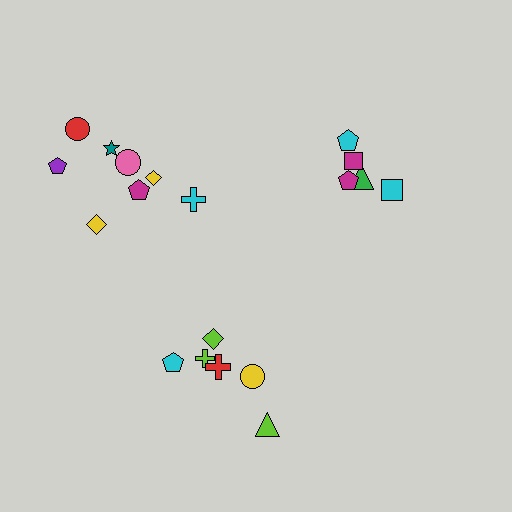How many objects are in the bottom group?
There are 6 objects.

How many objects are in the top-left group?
There are 8 objects.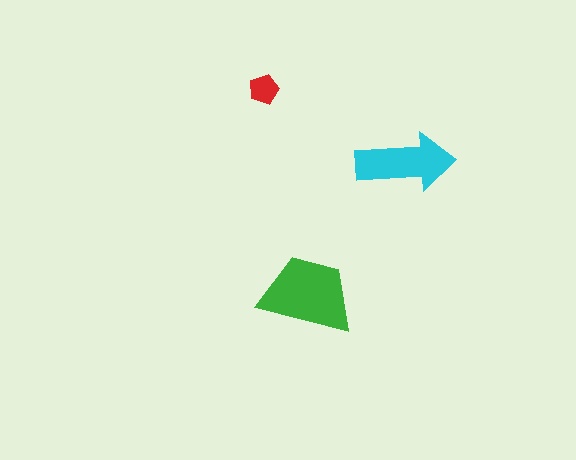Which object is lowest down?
The green trapezoid is bottommost.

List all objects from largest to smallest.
The green trapezoid, the cyan arrow, the red pentagon.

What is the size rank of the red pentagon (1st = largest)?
3rd.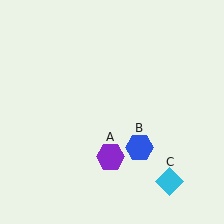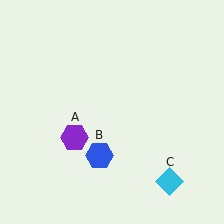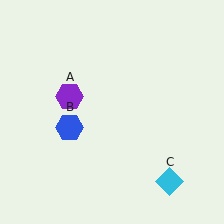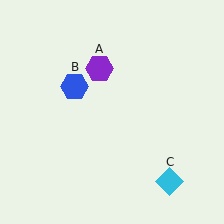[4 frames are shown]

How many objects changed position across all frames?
2 objects changed position: purple hexagon (object A), blue hexagon (object B).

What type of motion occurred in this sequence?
The purple hexagon (object A), blue hexagon (object B) rotated clockwise around the center of the scene.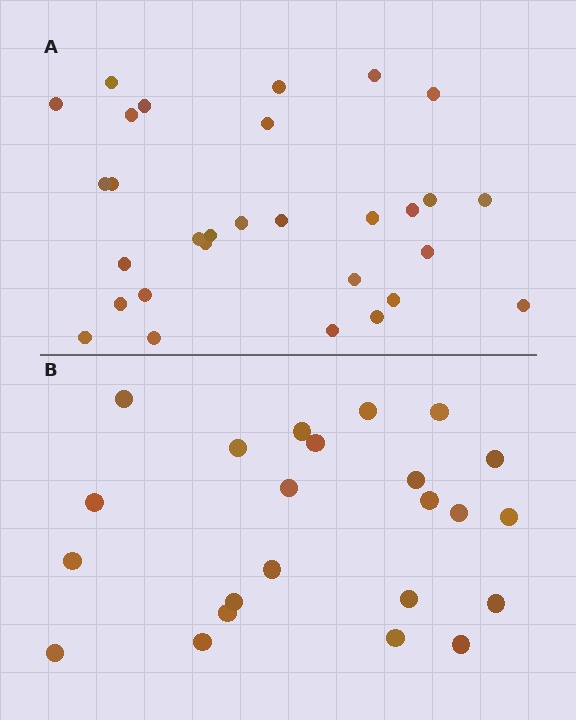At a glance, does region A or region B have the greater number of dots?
Region A (the top region) has more dots.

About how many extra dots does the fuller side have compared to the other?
Region A has roughly 8 or so more dots than region B.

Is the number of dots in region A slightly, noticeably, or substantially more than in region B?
Region A has noticeably more, but not dramatically so. The ratio is roughly 1.3 to 1.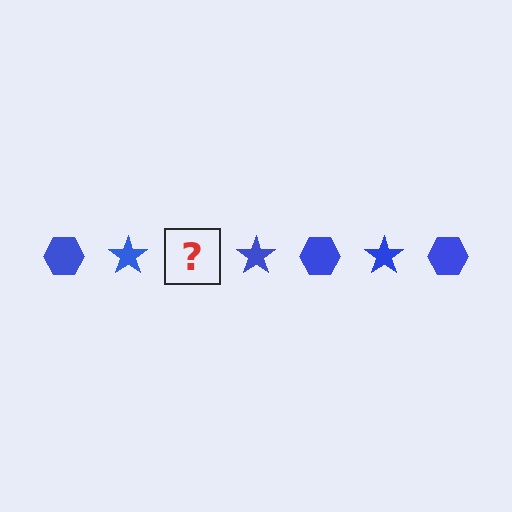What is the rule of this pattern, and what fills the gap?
The rule is that the pattern cycles through hexagon, star shapes in blue. The gap should be filled with a blue hexagon.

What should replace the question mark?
The question mark should be replaced with a blue hexagon.